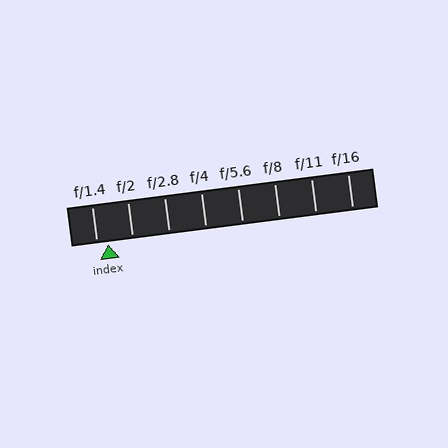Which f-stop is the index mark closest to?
The index mark is closest to f/1.4.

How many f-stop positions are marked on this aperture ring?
There are 8 f-stop positions marked.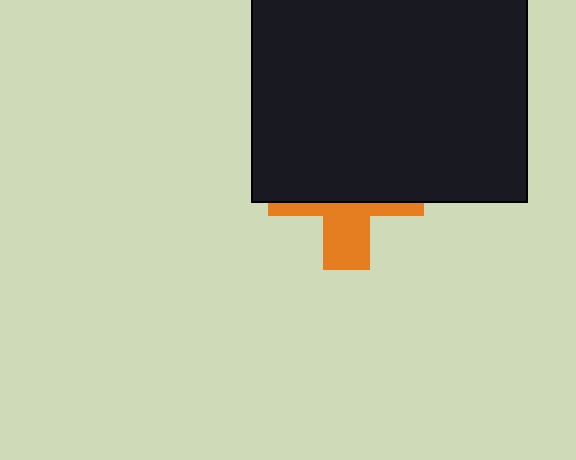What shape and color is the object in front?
The object in front is a black rectangle.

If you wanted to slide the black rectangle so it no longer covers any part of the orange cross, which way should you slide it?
Slide it up — that is the most direct way to separate the two shapes.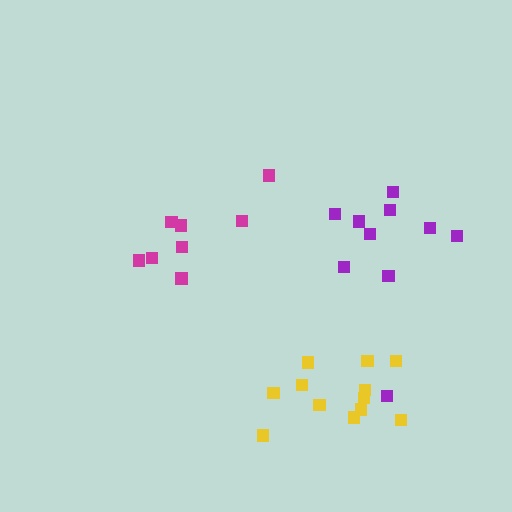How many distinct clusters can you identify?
There are 3 distinct clusters.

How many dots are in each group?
Group 1: 12 dots, Group 2: 8 dots, Group 3: 10 dots (30 total).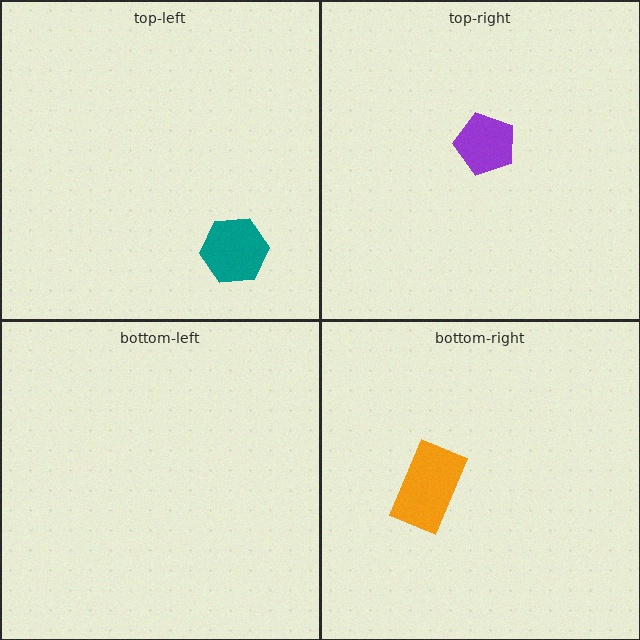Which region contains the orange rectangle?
The bottom-right region.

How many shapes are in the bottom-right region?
1.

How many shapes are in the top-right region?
1.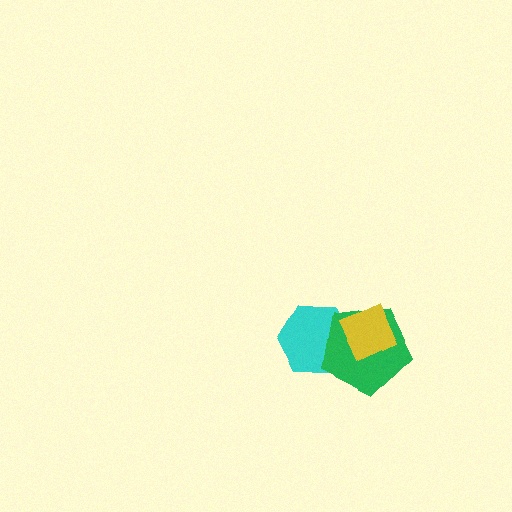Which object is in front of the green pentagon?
The yellow diamond is in front of the green pentagon.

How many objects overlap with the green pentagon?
2 objects overlap with the green pentagon.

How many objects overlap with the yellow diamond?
2 objects overlap with the yellow diamond.